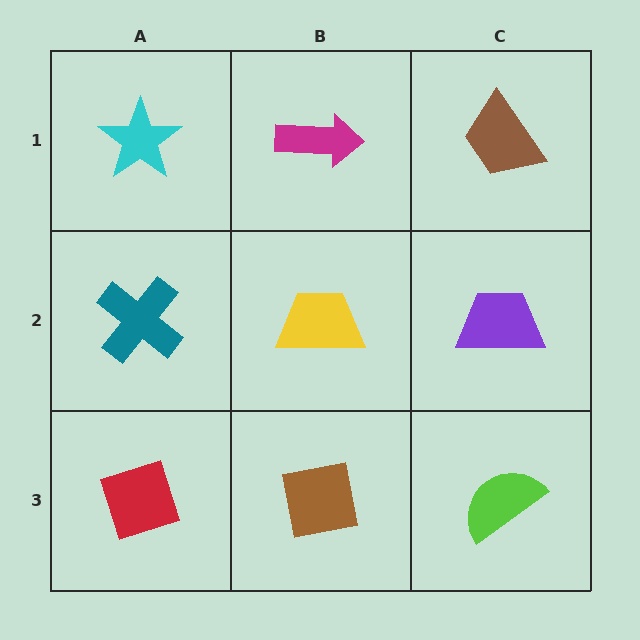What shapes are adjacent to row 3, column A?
A teal cross (row 2, column A), a brown square (row 3, column B).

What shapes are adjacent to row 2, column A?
A cyan star (row 1, column A), a red diamond (row 3, column A), a yellow trapezoid (row 2, column B).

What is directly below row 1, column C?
A purple trapezoid.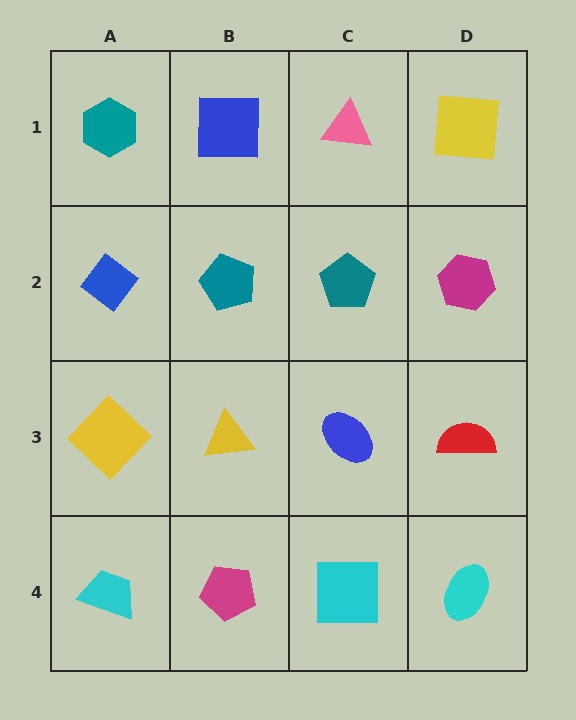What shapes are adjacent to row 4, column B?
A yellow triangle (row 3, column B), a cyan trapezoid (row 4, column A), a cyan square (row 4, column C).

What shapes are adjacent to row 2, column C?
A pink triangle (row 1, column C), a blue ellipse (row 3, column C), a teal pentagon (row 2, column B), a magenta hexagon (row 2, column D).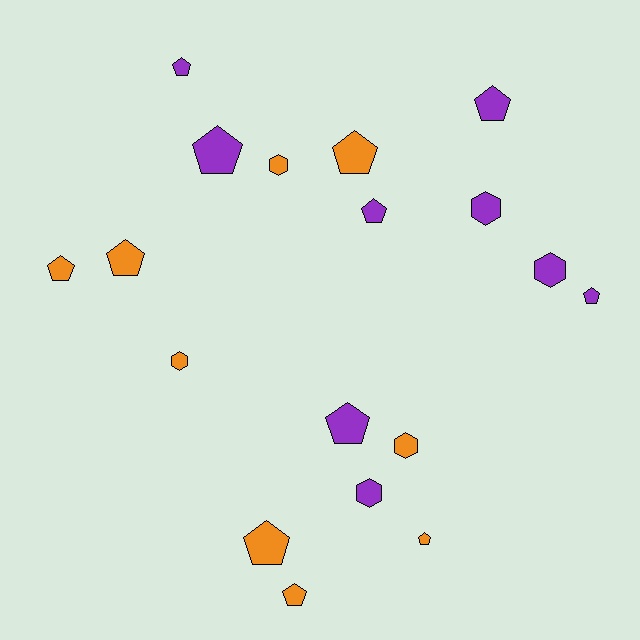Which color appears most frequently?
Orange, with 9 objects.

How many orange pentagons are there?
There are 6 orange pentagons.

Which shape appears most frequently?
Pentagon, with 12 objects.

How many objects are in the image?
There are 18 objects.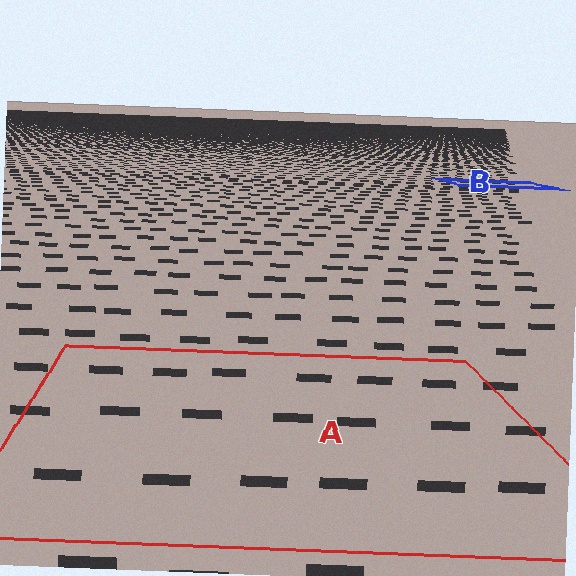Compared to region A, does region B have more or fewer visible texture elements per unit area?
Region B has more texture elements per unit area — they are packed more densely because it is farther away.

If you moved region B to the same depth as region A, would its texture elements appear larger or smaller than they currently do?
They would appear larger. At a closer depth, the same texture elements are projected at a bigger on-screen size.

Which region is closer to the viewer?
Region A is closer. The texture elements there are larger and more spread out.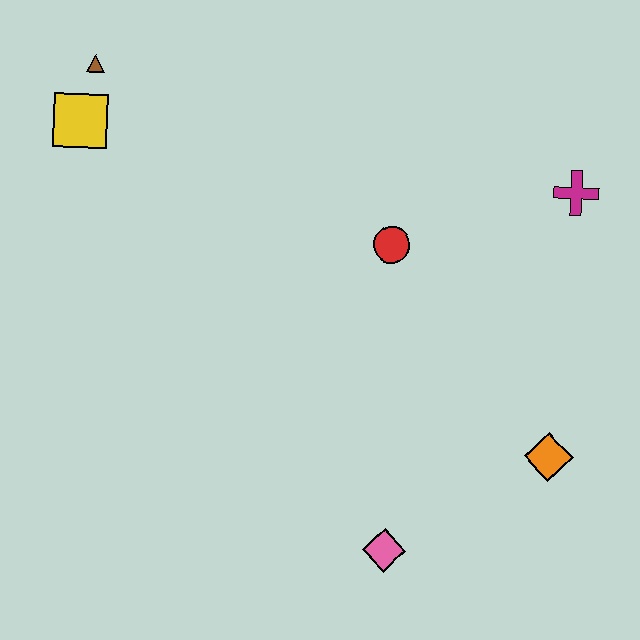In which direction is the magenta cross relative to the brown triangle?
The magenta cross is to the right of the brown triangle.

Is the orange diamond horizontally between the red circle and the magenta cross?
Yes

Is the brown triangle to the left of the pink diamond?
Yes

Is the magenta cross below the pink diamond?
No